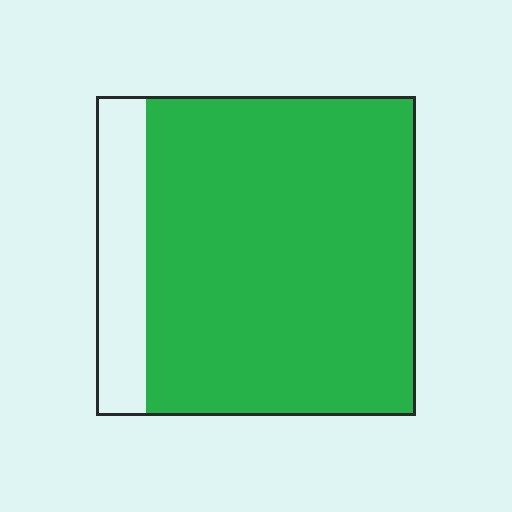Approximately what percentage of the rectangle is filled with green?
Approximately 85%.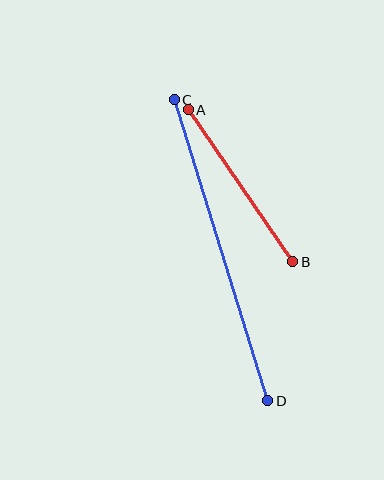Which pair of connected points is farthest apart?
Points C and D are farthest apart.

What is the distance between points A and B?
The distance is approximately 185 pixels.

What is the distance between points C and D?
The distance is approximately 315 pixels.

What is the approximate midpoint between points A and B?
The midpoint is at approximately (240, 186) pixels.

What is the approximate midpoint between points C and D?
The midpoint is at approximately (221, 250) pixels.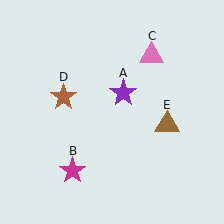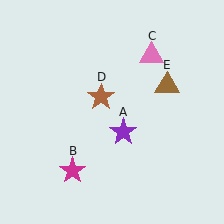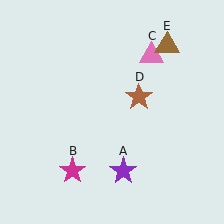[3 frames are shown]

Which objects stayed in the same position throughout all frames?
Magenta star (object B) and pink triangle (object C) remained stationary.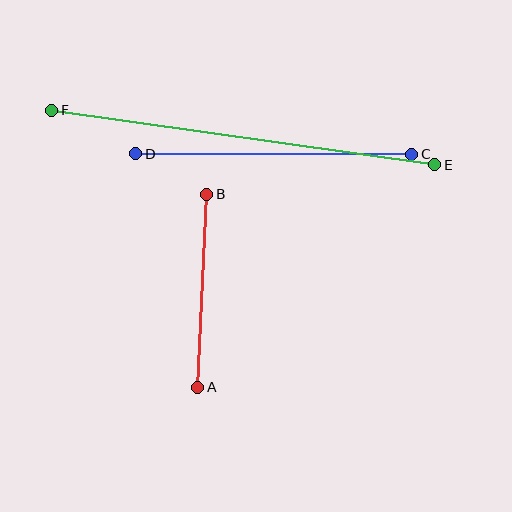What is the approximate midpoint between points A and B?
The midpoint is at approximately (202, 291) pixels.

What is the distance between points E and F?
The distance is approximately 387 pixels.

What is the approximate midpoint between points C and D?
The midpoint is at approximately (274, 154) pixels.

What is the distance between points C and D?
The distance is approximately 276 pixels.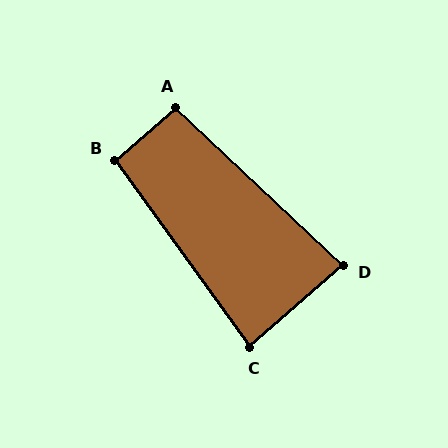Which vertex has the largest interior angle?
A, at approximately 96 degrees.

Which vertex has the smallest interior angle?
C, at approximately 84 degrees.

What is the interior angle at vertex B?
Approximately 95 degrees (obtuse).